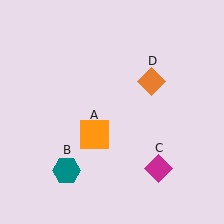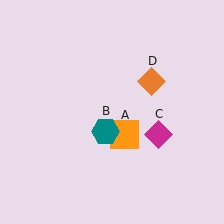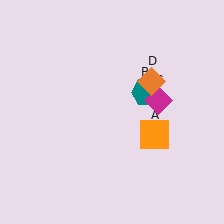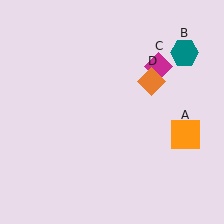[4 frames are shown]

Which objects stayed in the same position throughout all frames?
Orange diamond (object D) remained stationary.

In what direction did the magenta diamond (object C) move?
The magenta diamond (object C) moved up.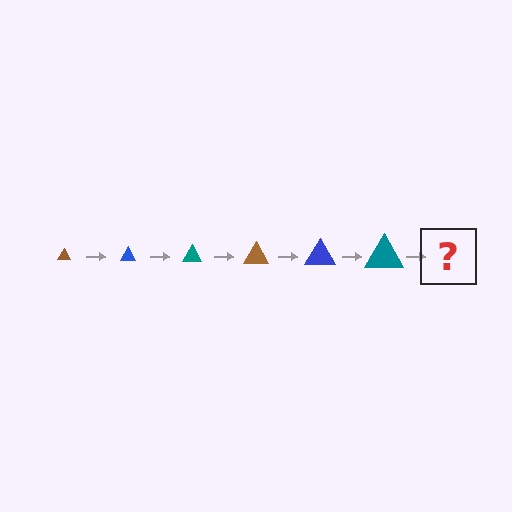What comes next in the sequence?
The next element should be a brown triangle, larger than the previous one.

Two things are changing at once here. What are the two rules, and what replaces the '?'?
The two rules are that the triangle grows larger each step and the color cycles through brown, blue, and teal. The '?' should be a brown triangle, larger than the previous one.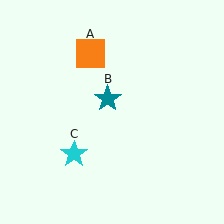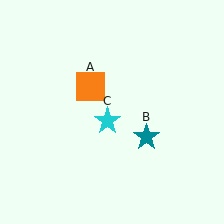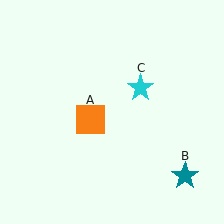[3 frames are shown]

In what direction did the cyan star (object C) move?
The cyan star (object C) moved up and to the right.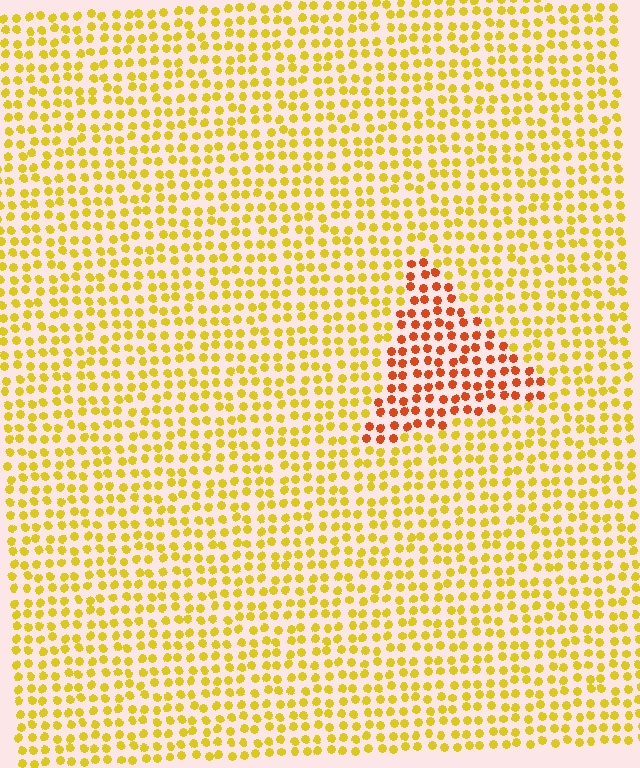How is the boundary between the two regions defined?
The boundary is defined purely by a slight shift in hue (about 41 degrees). Spacing, size, and orientation are identical on both sides.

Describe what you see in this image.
The image is filled with small yellow elements in a uniform arrangement. A triangle-shaped region is visible where the elements are tinted to a slightly different hue, forming a subtle color boundary.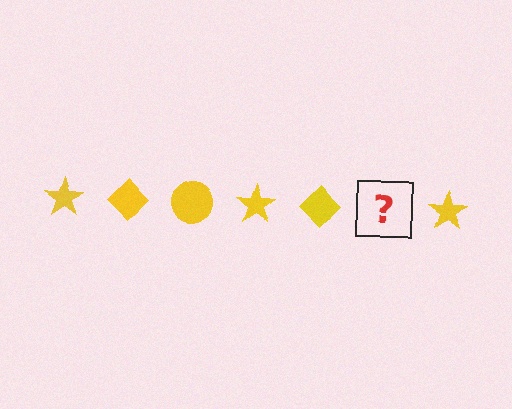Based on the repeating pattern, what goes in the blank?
The blank should be a yellow circle.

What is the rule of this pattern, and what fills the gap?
The rule is that the pattern cycles through star, diamond, circle shapes in yellow. The gap should be filled with a yellow circle.